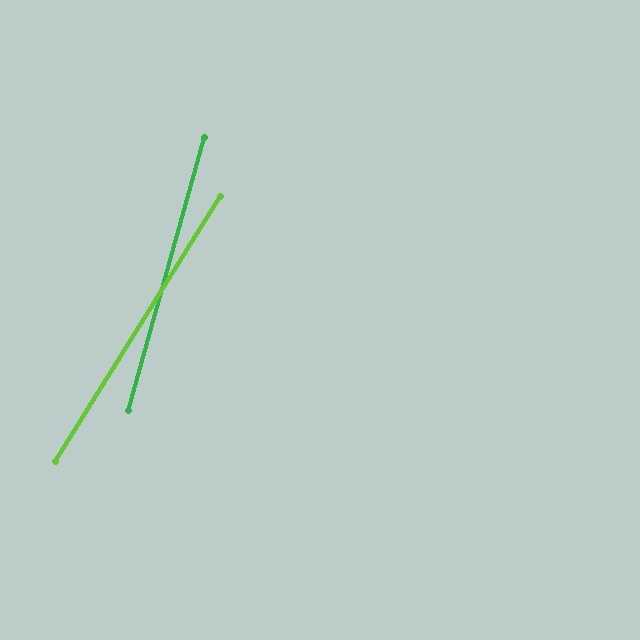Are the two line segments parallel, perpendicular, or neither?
Neither parallel nor perpendicular — they differ by about 16°.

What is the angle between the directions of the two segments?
Approximately 16 degrees.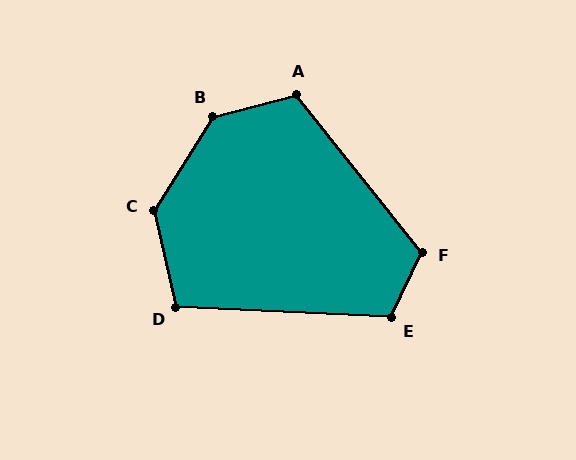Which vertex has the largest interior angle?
B, at approximately 137 degrees.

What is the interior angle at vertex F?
Approximately 117 degrees (obtuse).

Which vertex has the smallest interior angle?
D, at approximately 106 degrees.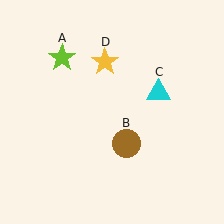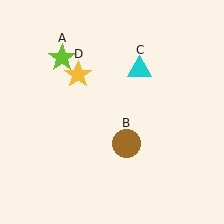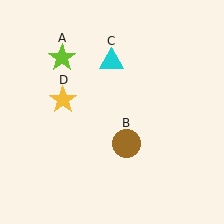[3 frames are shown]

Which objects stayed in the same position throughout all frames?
Lime star (object A) and brown circle (object B) remained stationary.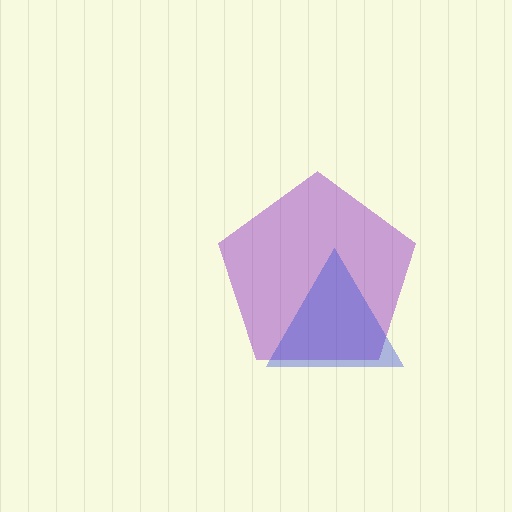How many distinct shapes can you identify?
There are 2 distinct shapes: a purple pentagon, a blue triangle.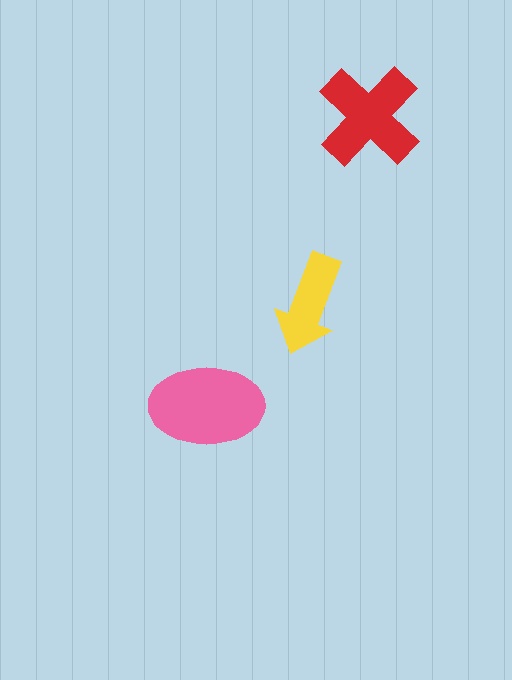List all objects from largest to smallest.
The pink ellipse, the red cross, the yellow arrow.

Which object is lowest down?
The pink ellipse is bottommost.